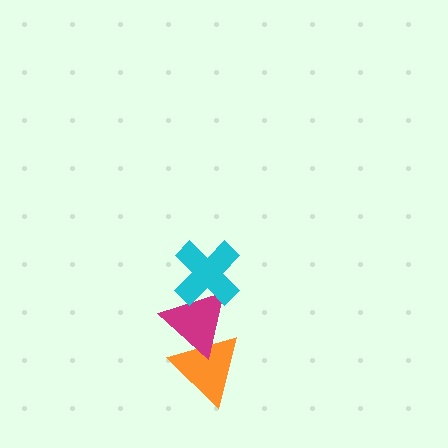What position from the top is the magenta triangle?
The magenta triangle is 2nd from the top.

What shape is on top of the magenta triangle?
The cyan cross is on top of the magenta triangle.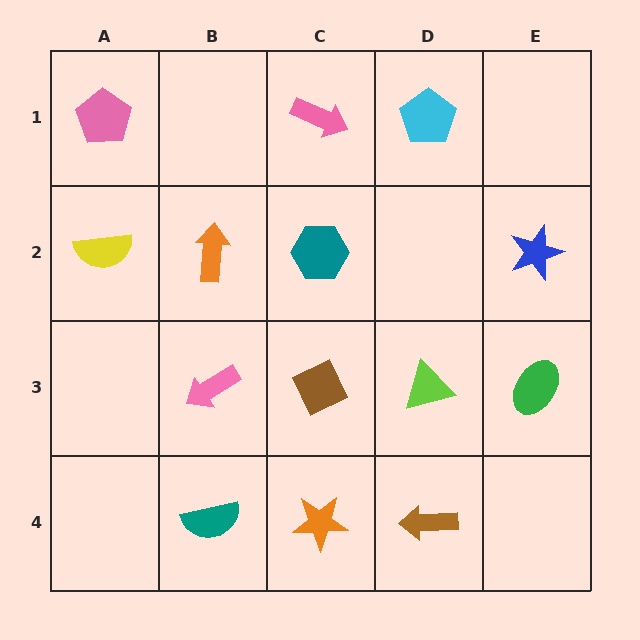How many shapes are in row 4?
3 shapes.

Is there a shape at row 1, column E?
No, that cell is empty.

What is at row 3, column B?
A pink arrow.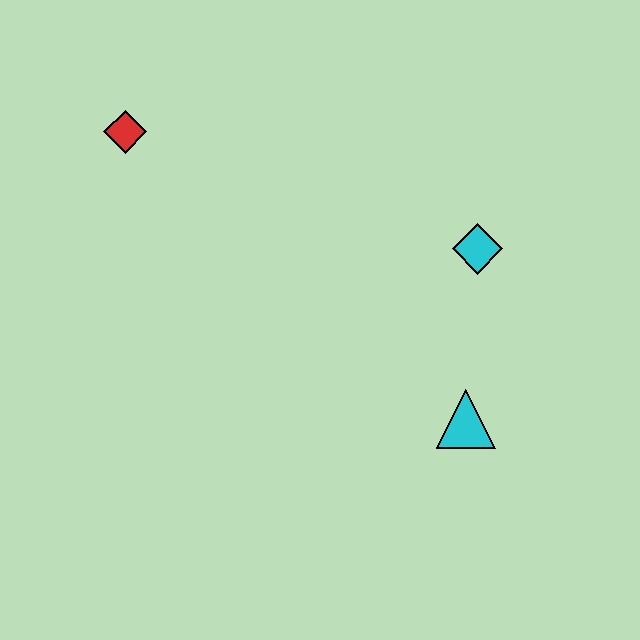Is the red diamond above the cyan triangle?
Yes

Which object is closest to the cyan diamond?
The cyan triangle is closest to the cyan diamond.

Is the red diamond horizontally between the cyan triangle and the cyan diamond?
No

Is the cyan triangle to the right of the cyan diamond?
No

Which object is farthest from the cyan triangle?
The red diamond is farthest from the cyan triangle.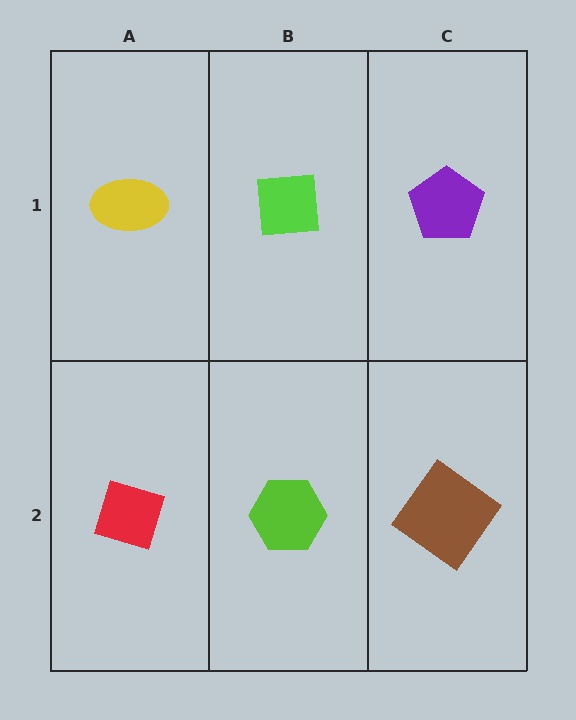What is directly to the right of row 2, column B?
A brown diamond.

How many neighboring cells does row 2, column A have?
2.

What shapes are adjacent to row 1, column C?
A brown diamond (row 2, column C), a lime square (row 1, column B).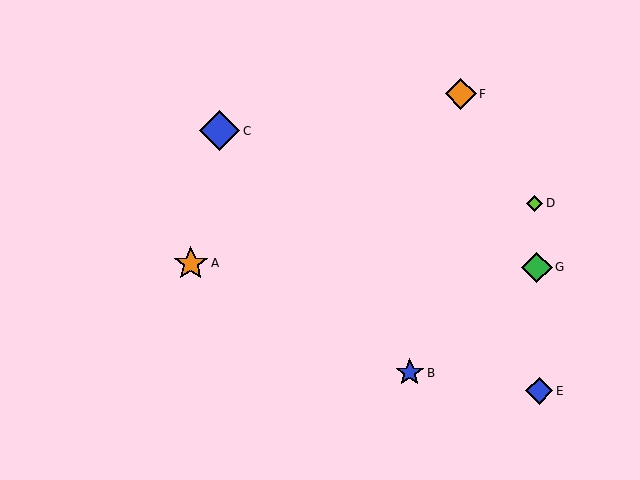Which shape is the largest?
The blue diamond (labeled C) is the largest.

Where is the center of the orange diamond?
The center of the orange diamond is at (461, 94).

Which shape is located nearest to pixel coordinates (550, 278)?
The green diamond (labeled G) at (537, 267) is nearest to that location.